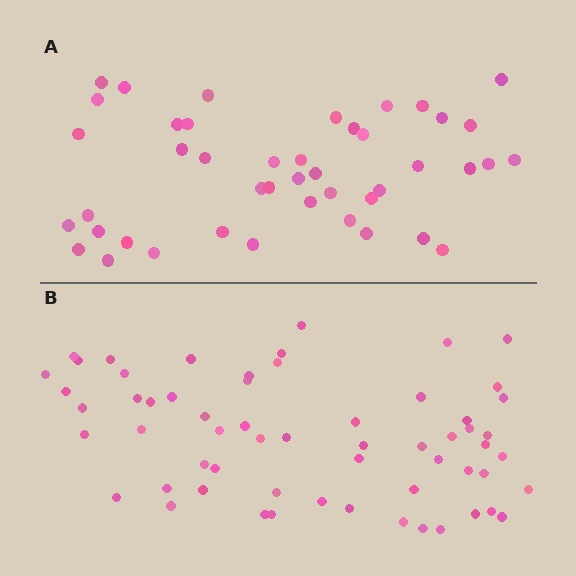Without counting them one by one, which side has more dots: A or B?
Region B (the bottom region) has more dots.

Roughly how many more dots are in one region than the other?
Region B has approximately 15 more dots than region A.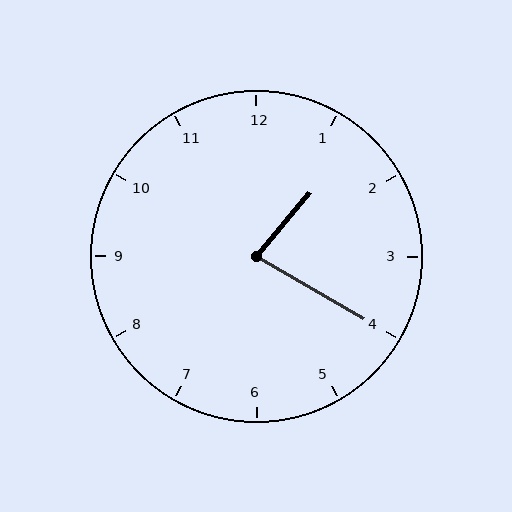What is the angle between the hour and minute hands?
Approximately 80 degrees.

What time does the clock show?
1:20.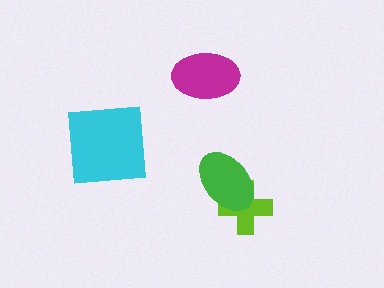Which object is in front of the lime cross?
The green ellipse is in front of the lime cross.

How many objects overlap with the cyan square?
0 objects overlap with the cyan square.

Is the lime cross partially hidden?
Yes, it is partially covered by another shape.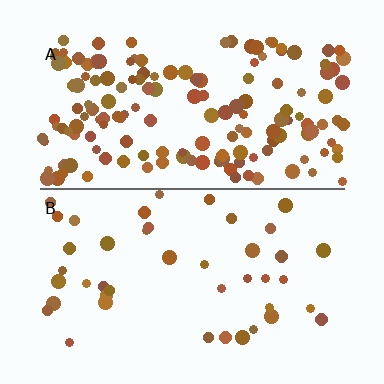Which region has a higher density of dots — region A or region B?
A (the top).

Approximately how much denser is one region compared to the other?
Approximately 3.7× — region A over region B.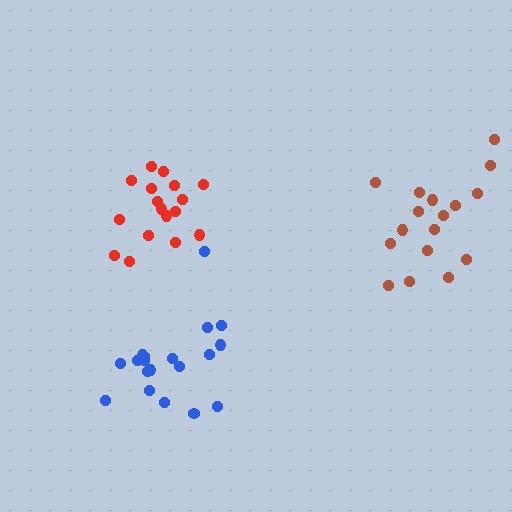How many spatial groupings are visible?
There are 3 spatial groupings.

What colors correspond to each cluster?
The clusters are colored: brown, blue, red.